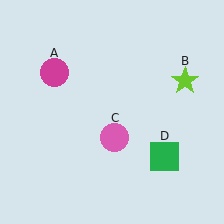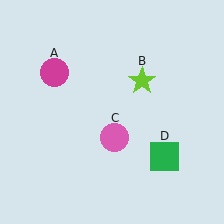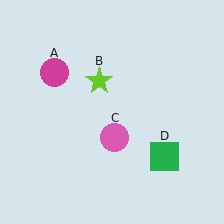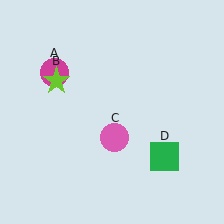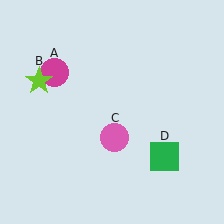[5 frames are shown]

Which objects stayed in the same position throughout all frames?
Magenta circle (object A) and pink circle (object C) and green square (object D) remained stationary.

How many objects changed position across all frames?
1 object changed position: lime star (object B).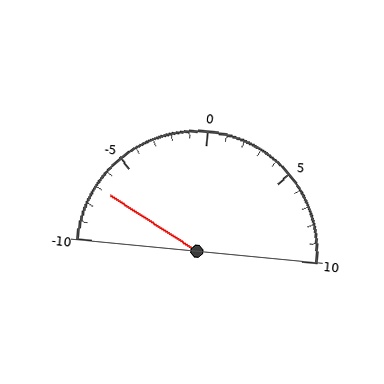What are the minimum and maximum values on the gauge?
The gauge ranges from -10 to 10.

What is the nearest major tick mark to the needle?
The nearest major tick mark is -5.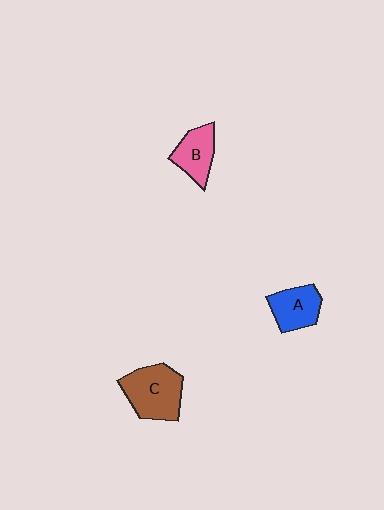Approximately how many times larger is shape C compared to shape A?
Approximately 1.5 times.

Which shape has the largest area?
Shape C (brown).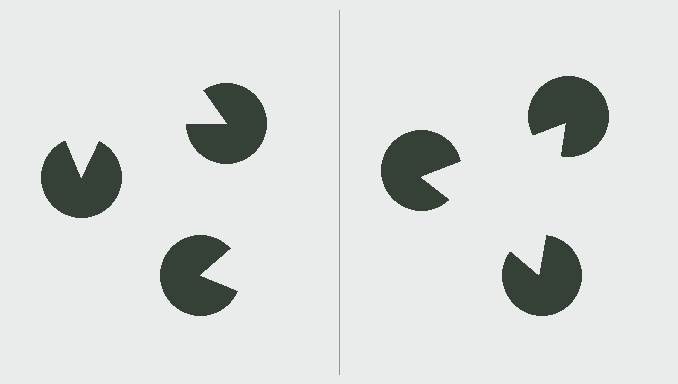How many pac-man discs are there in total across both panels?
6 — 3 on each side.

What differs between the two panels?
The pac-man discs are positioned identically on both sides; only the wedge orientations differ. On the right they align to a triangle; on the left they are misaligned.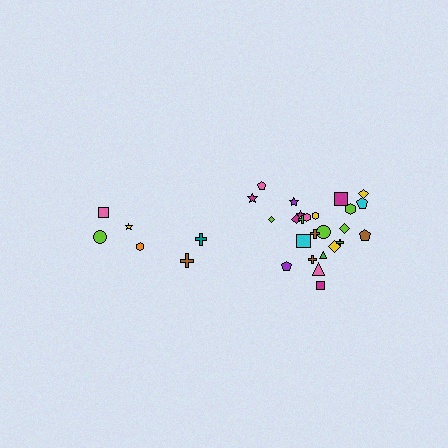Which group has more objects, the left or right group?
The right group.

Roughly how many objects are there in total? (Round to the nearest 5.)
Roughly 30 objects in total.